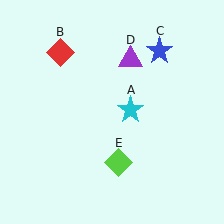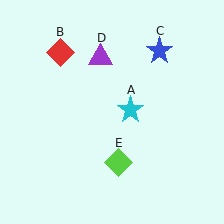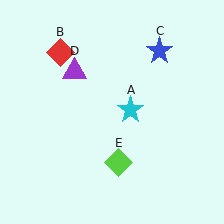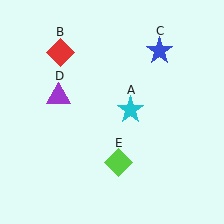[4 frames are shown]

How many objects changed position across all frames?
1 object changed position: purple triangle (object D).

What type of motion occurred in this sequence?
The purple triangle (object D) rotated counterclockwise around the center of the scene.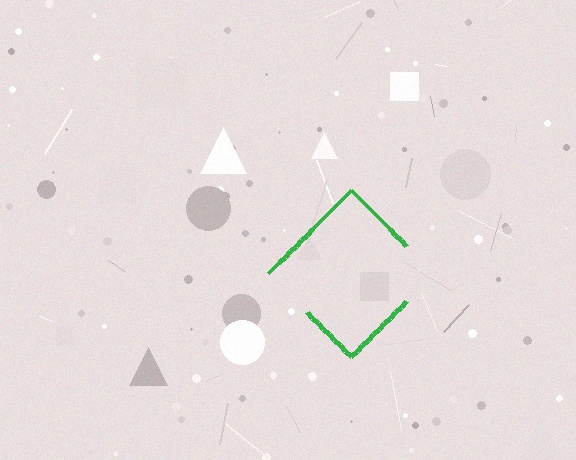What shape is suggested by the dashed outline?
The dashed outline suggests a diamond.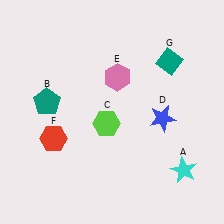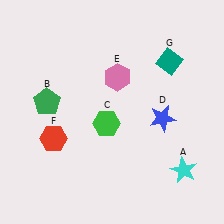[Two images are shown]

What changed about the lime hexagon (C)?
In Image 1, C is lime. In Image 2, it changed to green.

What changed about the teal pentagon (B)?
In Image 1, B is teal. In Image 2, it changed to green.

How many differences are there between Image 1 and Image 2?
There are 2 differences between the two images.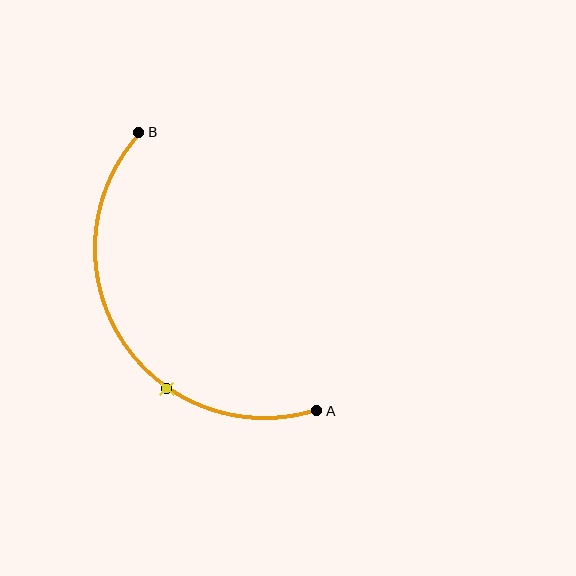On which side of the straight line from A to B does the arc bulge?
The arc bulges to the left of the straight line connecting A and B.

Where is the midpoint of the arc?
The arc midpoint is the point on the curve farthest from the straight line joining A and B. It sits to the left of that line.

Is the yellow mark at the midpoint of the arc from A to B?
No. The yellow mark lies on the arc but is closer to endpoint A. The arc midpoint would be at the point on the curve equidistant along the arc from both A and B.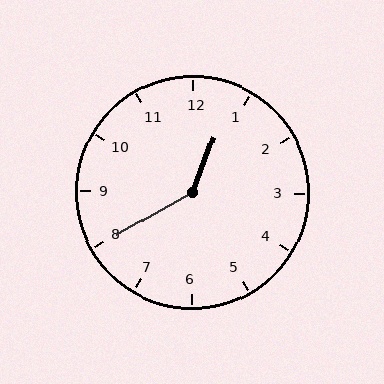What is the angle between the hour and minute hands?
Approximately 140 degrees.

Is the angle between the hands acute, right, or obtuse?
It is obtuse.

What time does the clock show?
12:40.